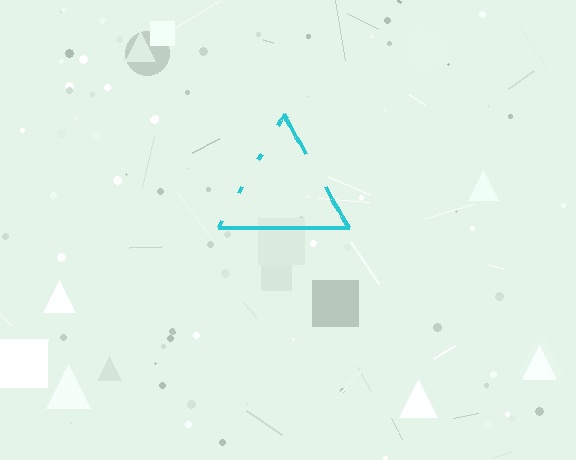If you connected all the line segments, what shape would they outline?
They would outline a triangle.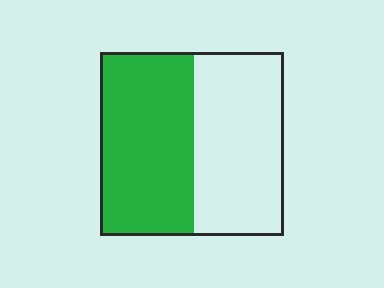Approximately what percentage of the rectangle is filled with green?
Approximately 50%.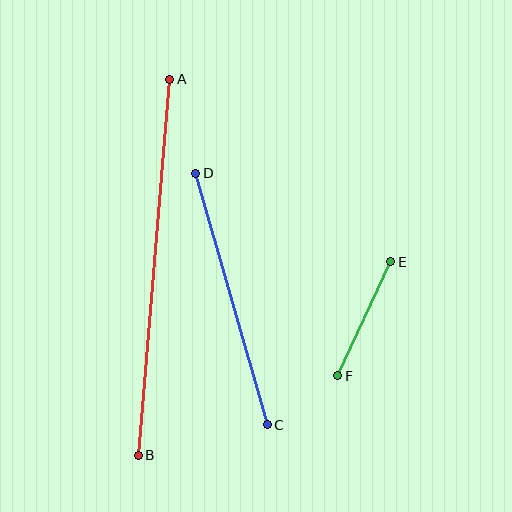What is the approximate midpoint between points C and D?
The midpoint is at approximately (232, 299) pixels.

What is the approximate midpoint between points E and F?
The midpoint is at approximately (364, 319) pixels.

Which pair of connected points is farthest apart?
Points A and B are farthest apart.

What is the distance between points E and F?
The distance is approximately 126 pixels.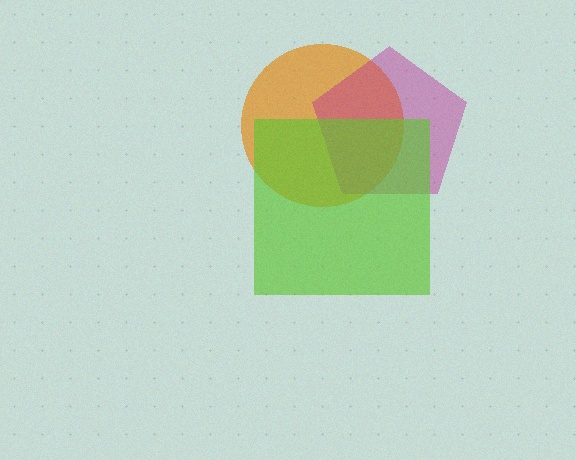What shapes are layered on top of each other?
The layered shapes are: an orange circle, a magenta pentagon, a lime square.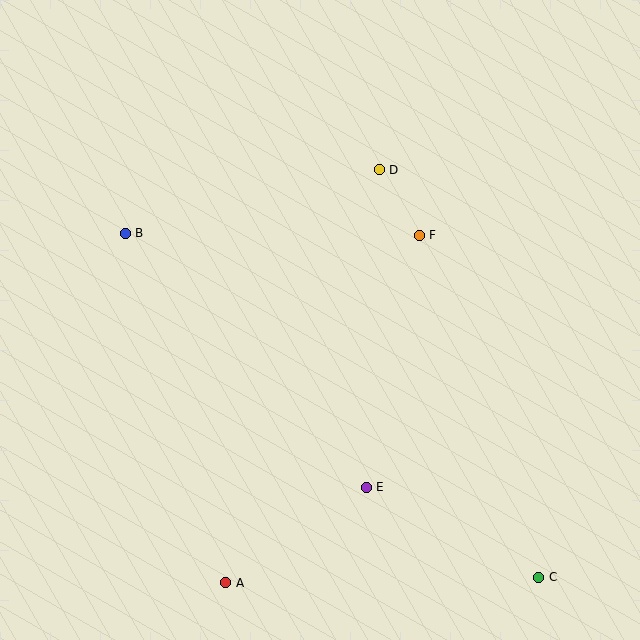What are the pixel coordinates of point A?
Point A is at (226, 583).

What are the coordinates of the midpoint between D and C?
The midpoint between D and C is at (459, 374).